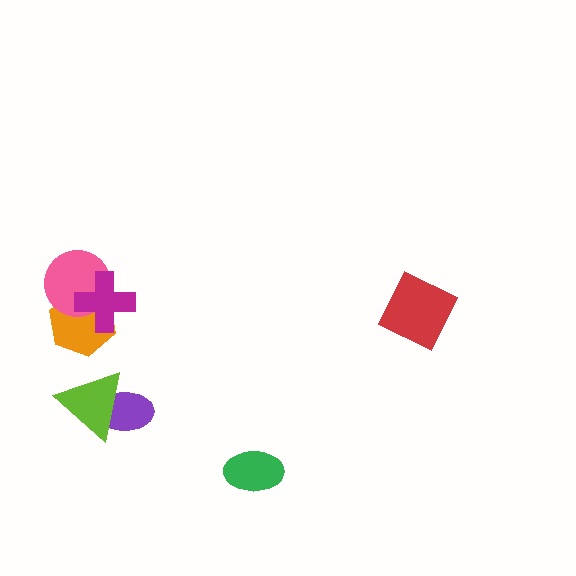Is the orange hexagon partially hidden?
Yes, it is partially covered by another shape.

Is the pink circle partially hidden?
Yes, it is partially covered by another shape.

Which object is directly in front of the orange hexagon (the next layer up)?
The pink circle is directly in front of the orange hexagon.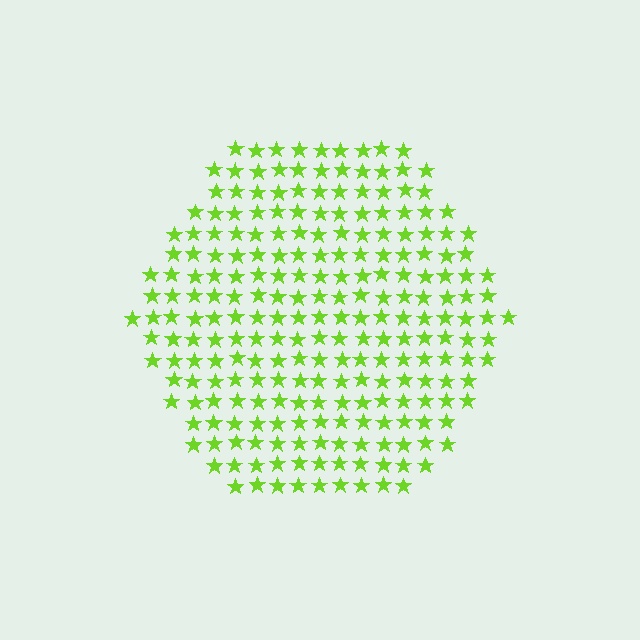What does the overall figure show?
The overall figure shows a hexagon.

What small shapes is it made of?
It is made of small stars.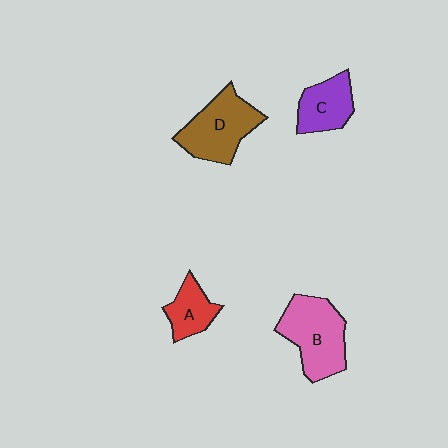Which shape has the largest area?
Shape B (pink).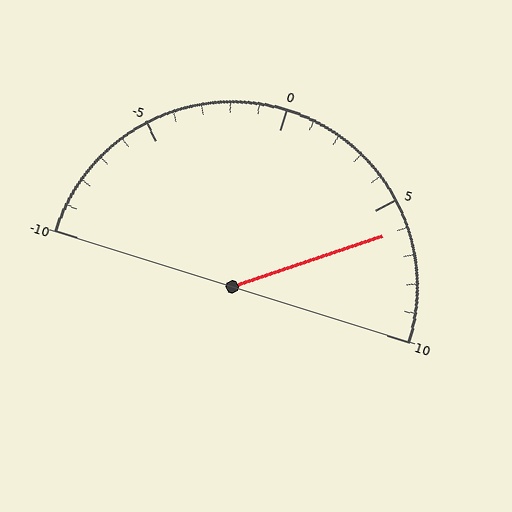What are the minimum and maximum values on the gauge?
The gauge ranges from -10 to 10.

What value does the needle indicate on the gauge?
The needle indicates approximately 6.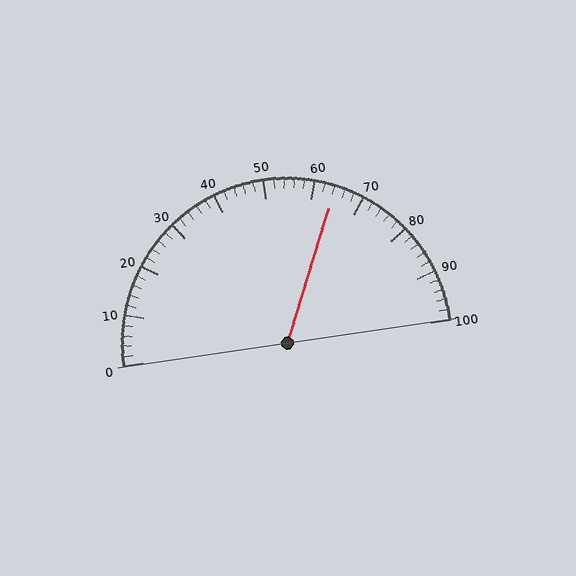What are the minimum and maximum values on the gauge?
The gauge ranges from 0 to 100.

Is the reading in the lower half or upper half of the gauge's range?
The reading is in the upper half of the range (0 to 100).